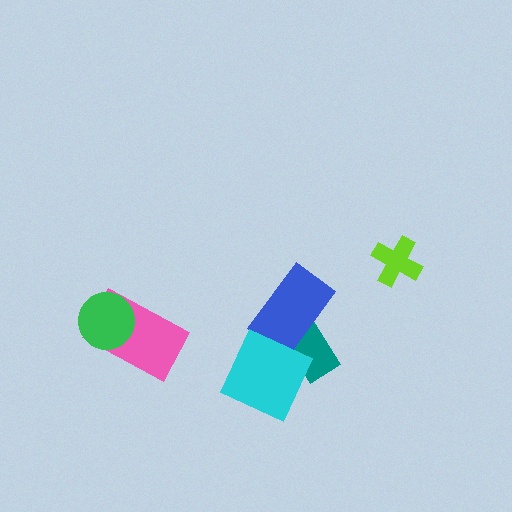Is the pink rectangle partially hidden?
Yes, it is partially covered by another shape.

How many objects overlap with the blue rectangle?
1 object overlaps with the blue rectangle.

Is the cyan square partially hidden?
No, no other shape covers it.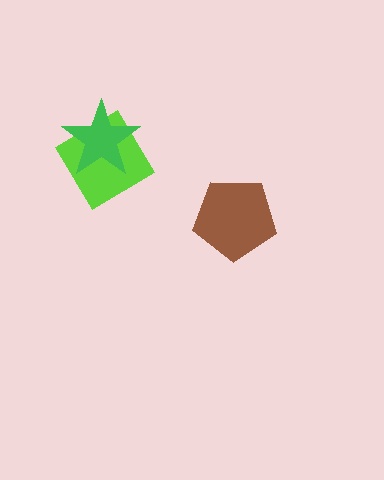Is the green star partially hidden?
No, no other shape covers it.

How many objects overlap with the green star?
1 object overlaps with the green star.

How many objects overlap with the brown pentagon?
0 objects overlap with the brown pentagon.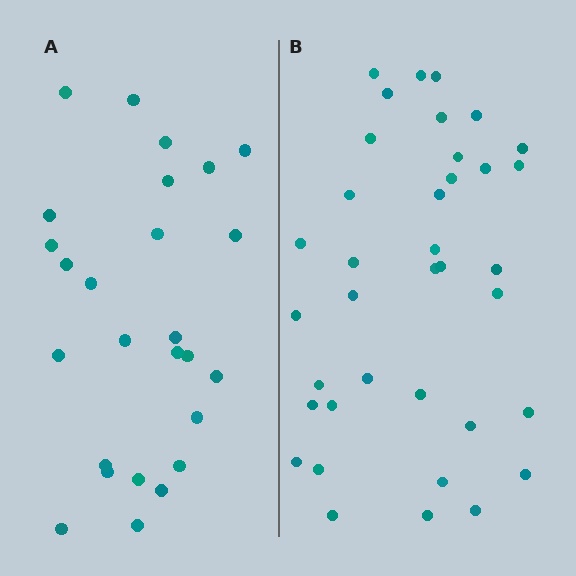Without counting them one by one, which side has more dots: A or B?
Region B (the right region) has more dots.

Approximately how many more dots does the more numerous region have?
Region B has roughly 12 or so more dots than region A.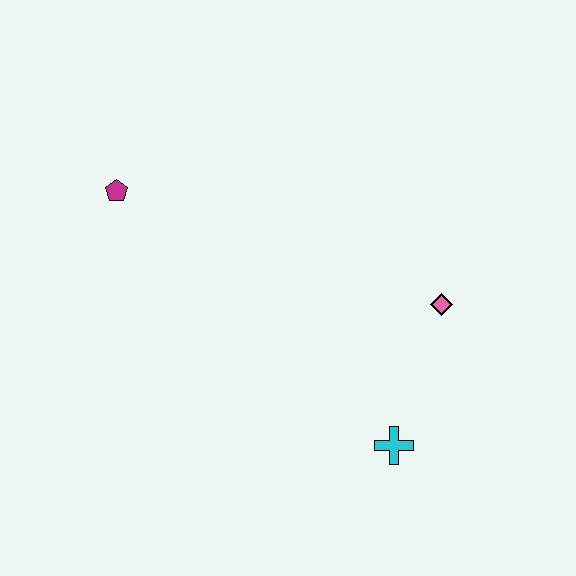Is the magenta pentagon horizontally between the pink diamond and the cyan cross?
No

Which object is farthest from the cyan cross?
The magenta pentagon is farthest from the cyan cross.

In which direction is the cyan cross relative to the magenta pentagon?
The cyan cross is to the right of the magenta pentagon.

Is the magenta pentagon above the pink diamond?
Yes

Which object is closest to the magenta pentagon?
The pink diamond is closest to the magenta pentagon.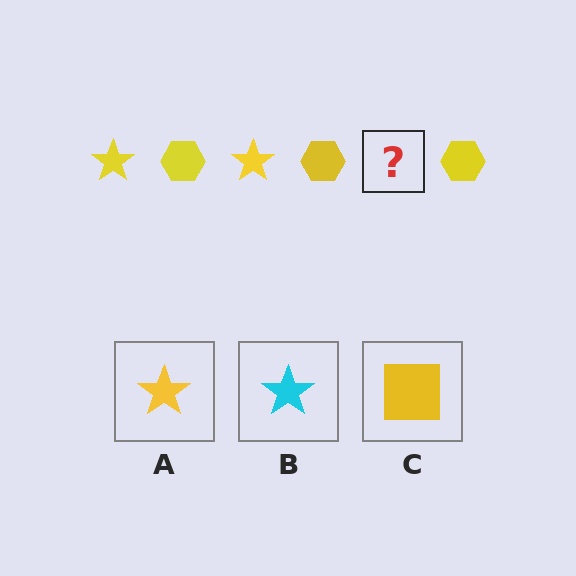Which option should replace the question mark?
Option A.